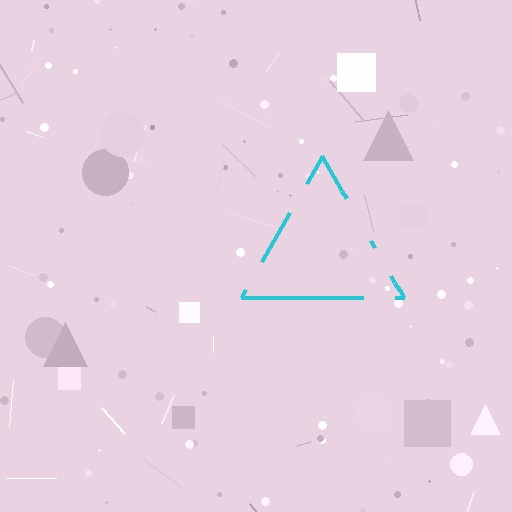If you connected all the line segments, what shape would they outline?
They would outline a triangle.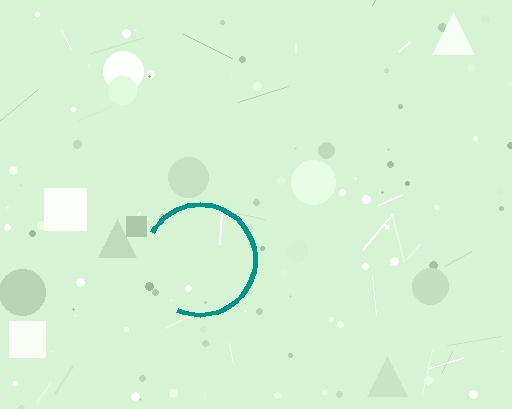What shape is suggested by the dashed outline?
The dashed outline suggests a circle.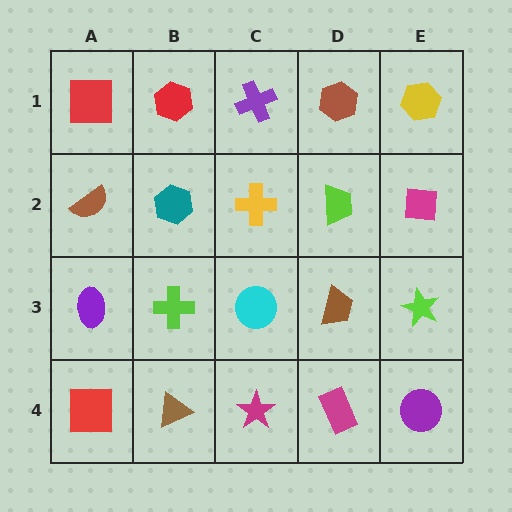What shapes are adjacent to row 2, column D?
A brown hexagon (row 1, column D), a brown trapezoid (row 3, column D), a yellow cross (row 2, column C), a magenta square (row 2, column E).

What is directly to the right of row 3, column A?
A lime cross.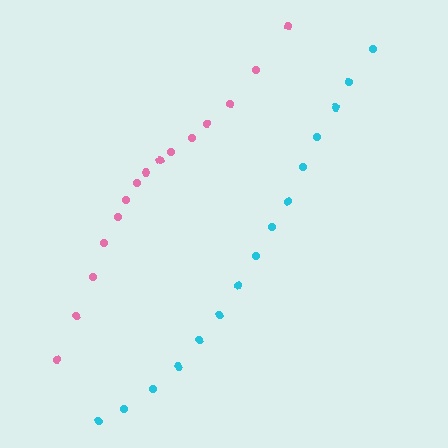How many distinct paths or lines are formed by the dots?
There are 2 distinct paths.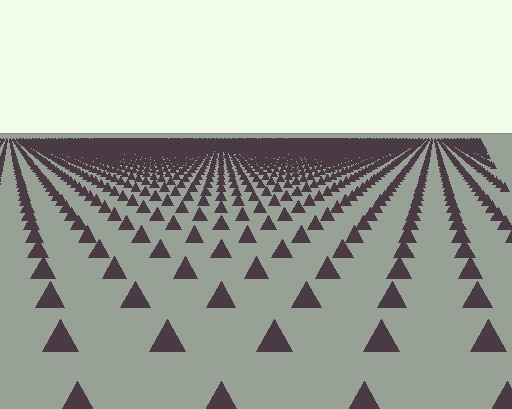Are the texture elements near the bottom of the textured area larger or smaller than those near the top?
Larger. Near the bottom, elements are closer to the viewer and appear at a bigger on-screen size.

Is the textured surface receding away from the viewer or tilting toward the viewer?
The surface is receding away from the viewer. Texture elements get smaller and denser toward the top.